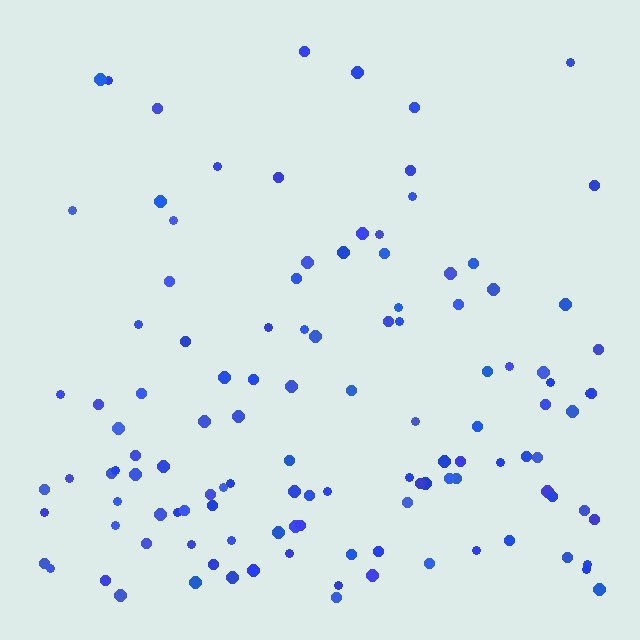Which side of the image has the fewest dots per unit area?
The top.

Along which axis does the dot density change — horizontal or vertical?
Vertical.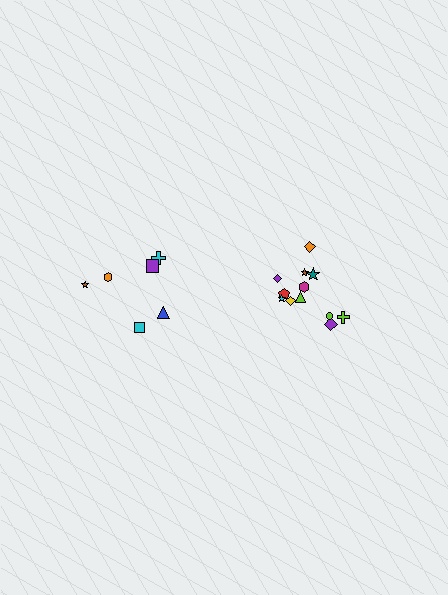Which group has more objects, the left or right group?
The right group.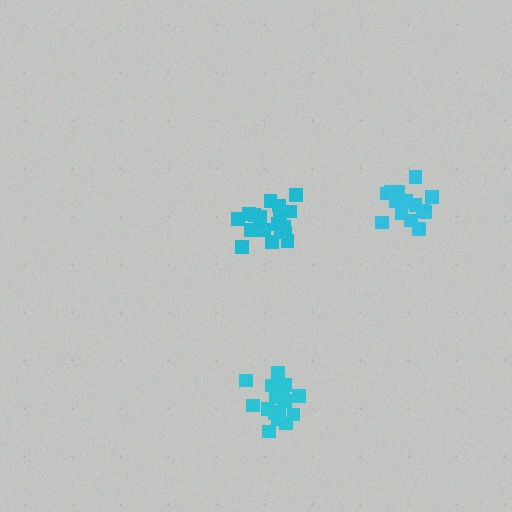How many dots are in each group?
Group 1: 16 dots, Group 2: 18 dots, Group 3: 18 dots (52 total).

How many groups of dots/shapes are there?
There are 3 groups.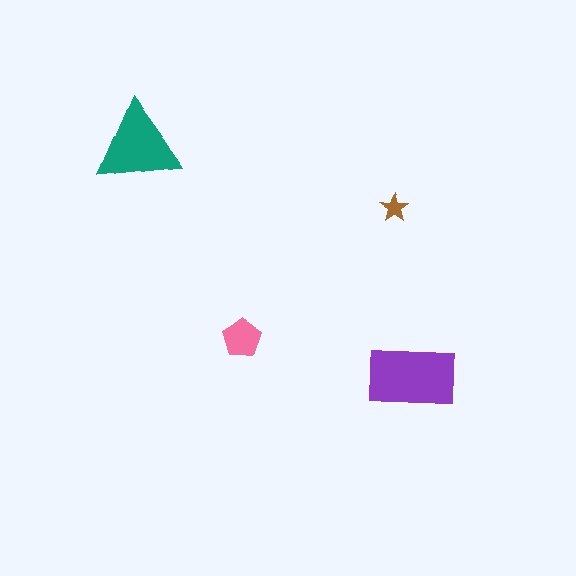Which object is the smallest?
The brown star.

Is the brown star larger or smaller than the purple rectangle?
Smaller.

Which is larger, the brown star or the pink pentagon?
The pink pentagon.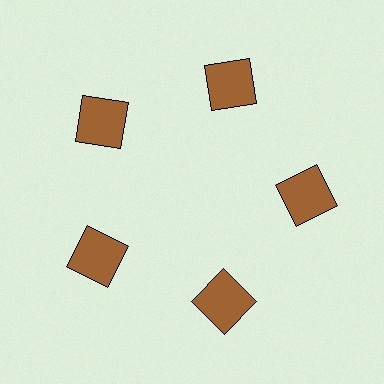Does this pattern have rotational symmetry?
Yes, this pattern has 5-fold rotational symmetry. It looks the same after rotating 72 degrees around the center.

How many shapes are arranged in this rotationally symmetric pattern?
There are 5 shapes, arranged in 5 groups of 1.